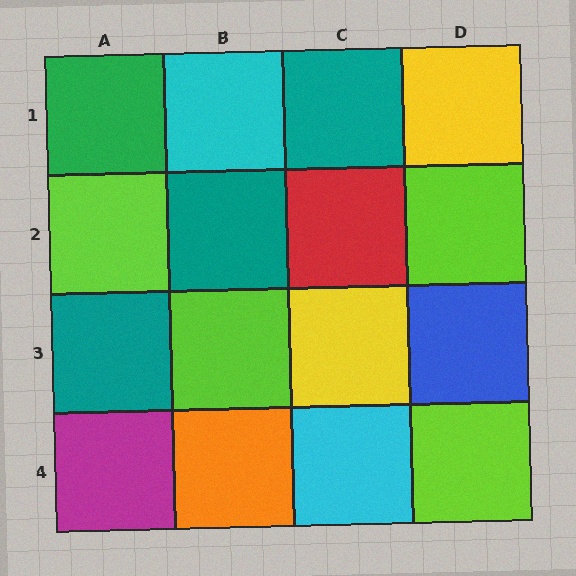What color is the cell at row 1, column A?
Green.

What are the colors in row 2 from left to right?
Lime, teal, red, lime.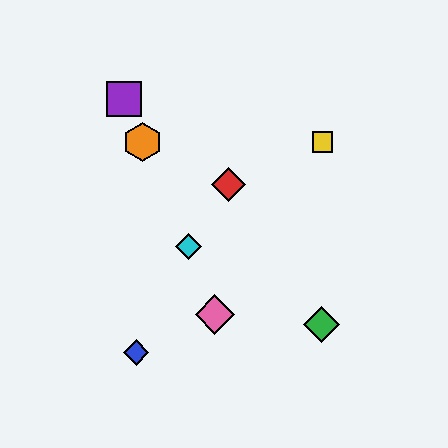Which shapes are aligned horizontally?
The yellow square, the orange hexagon are aligned horizontally.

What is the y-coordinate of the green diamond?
The green diamond is at y≈325.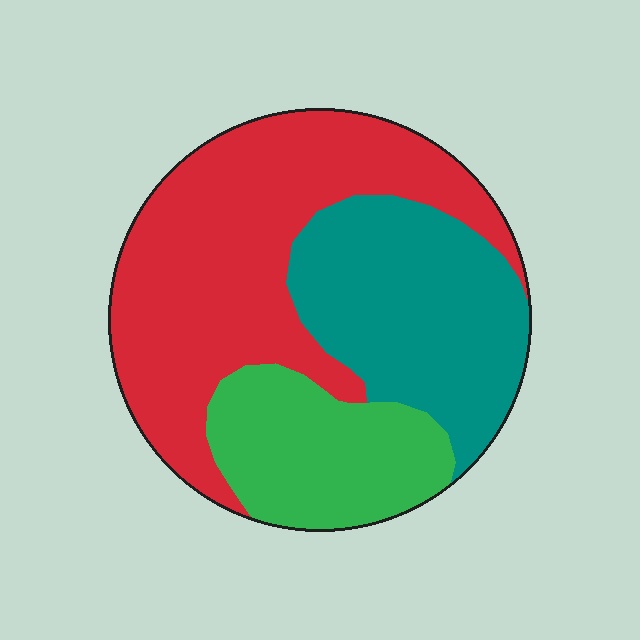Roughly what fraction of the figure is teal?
Teal takes up about one third (1/3) of the figure.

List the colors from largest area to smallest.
From largest to smallest: red, teal, green.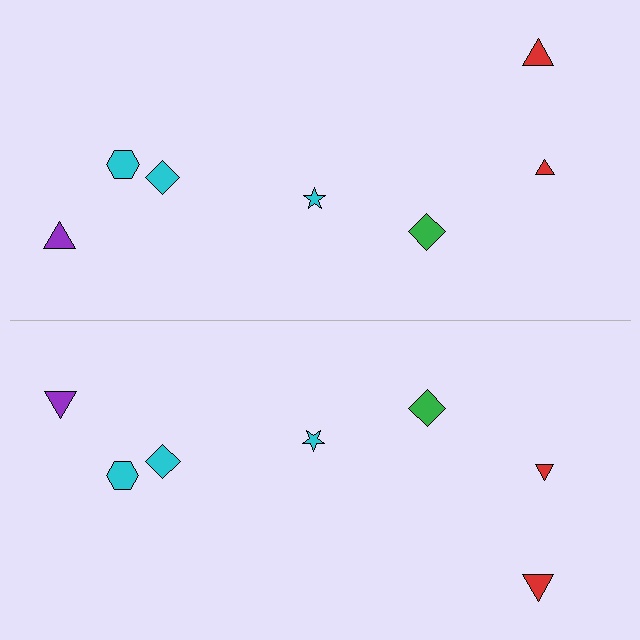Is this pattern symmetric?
Yes, this pattern has bilateral (reflection) symmetry.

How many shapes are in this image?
There are 14 shapes in this image.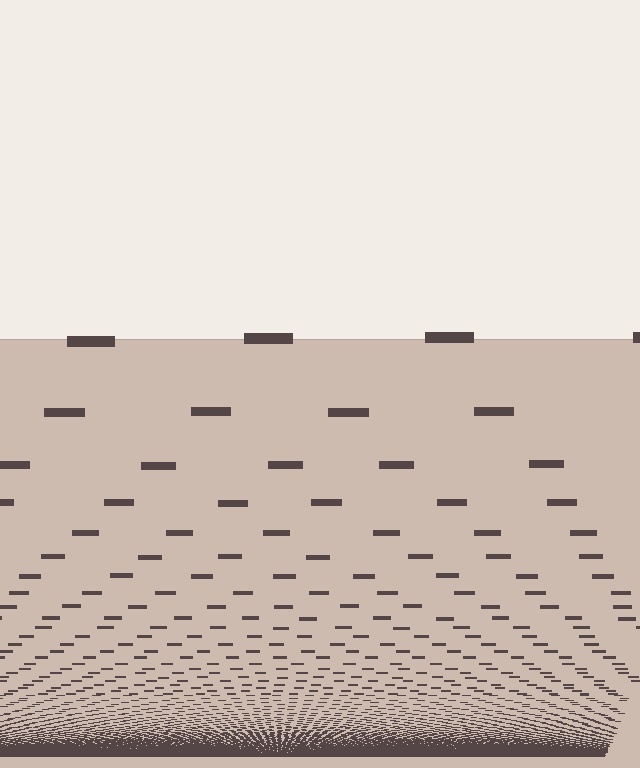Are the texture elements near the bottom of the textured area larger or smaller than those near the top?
Smaller. The gradient is inverted — elements near the bottom are smaller and denser.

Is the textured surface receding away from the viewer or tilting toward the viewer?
The surface appears to tilt toward the viewer. Texture elements get larger and sparser toward the top.